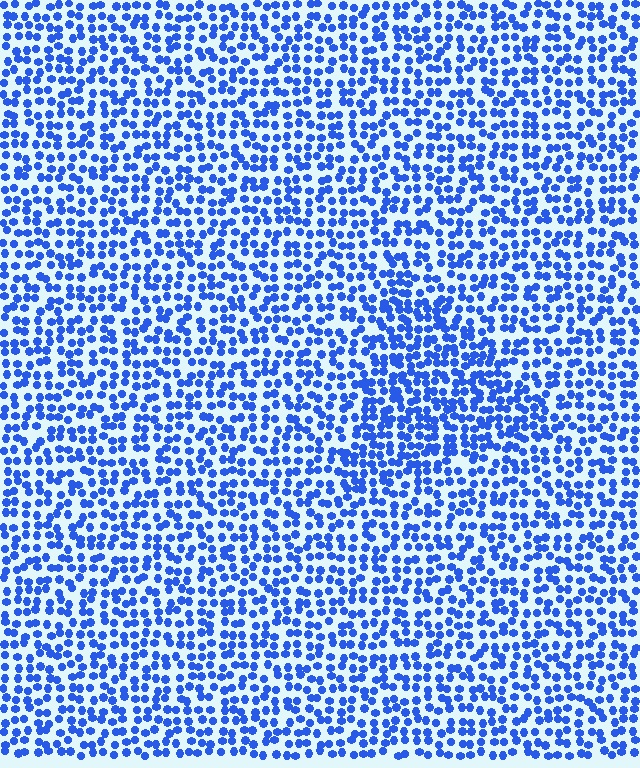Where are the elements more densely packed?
The elements are more densely packed inside the triangle boundary.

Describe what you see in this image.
The image contains small blue elements arranged at two different densities. A triangle-shaped region is visible where the elements are more densely packed than the surrounding area.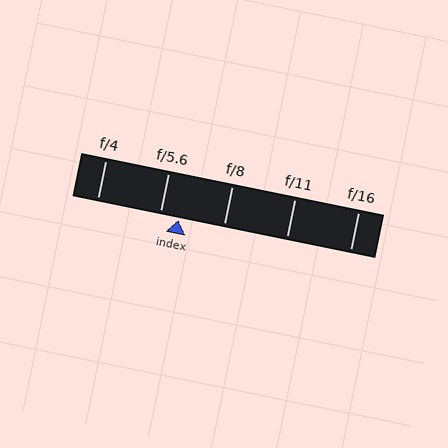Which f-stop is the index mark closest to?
The index mark is closest to f/5.6.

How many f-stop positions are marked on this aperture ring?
There are 5 f-stop positions marked.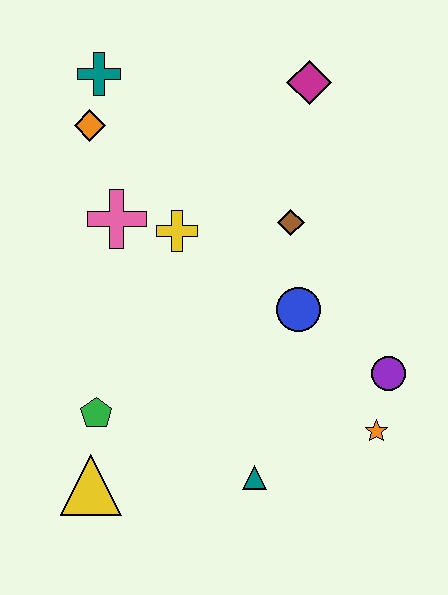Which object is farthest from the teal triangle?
The teal cross is farthest from the teal triangle.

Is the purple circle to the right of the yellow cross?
Yes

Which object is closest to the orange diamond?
The teal cross is closest to the orange diamond.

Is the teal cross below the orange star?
No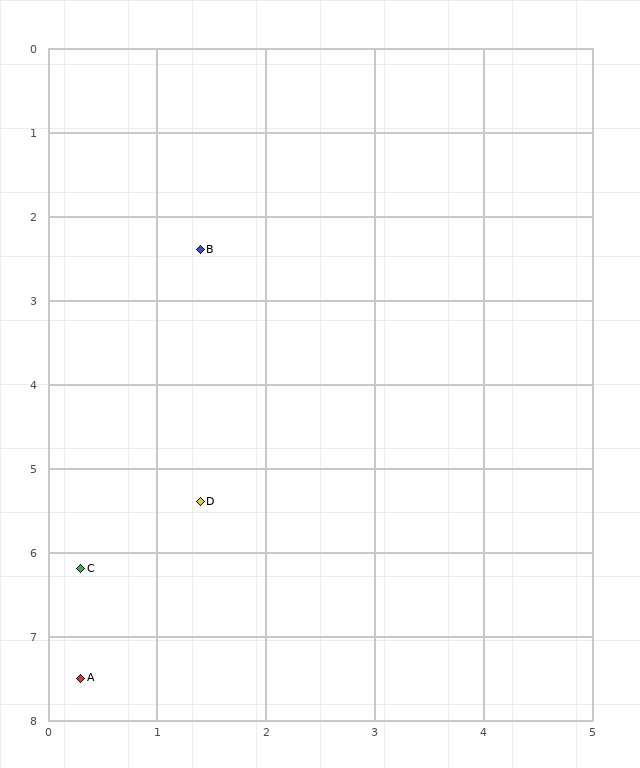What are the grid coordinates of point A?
Point A is at approximately (0.3, 7.5).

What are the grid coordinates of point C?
Point C is at approximately (0.3, 6.2).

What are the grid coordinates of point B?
Point B is at approximately (1.4, 2.4).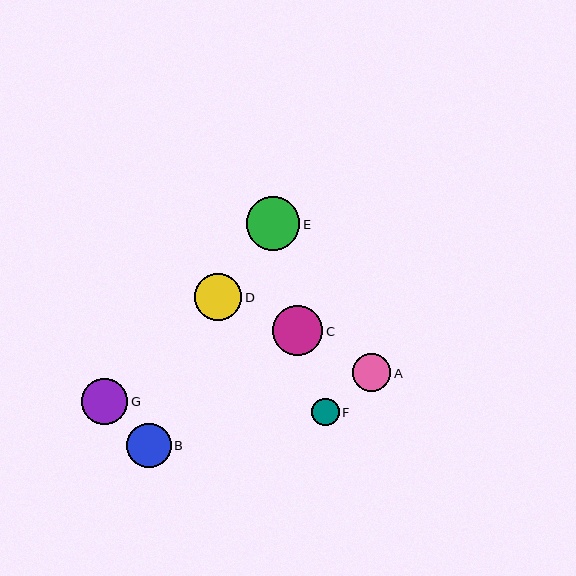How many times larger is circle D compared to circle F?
Circle D is approximately 1.7 times the size of circle F.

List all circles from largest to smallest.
From largest to smallest: E, C, D, G, B, A, F.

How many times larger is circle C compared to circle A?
Circle C is approximately 1.3 times the size of circle A.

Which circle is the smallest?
Circle F is the smallest with a size of approximately 27 pixels.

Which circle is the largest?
Circle E is the largest with a size of approximately 54 pixels.